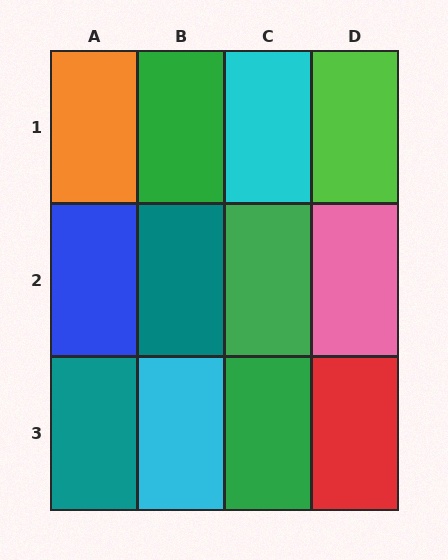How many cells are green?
3 cells are green.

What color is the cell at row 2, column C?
Green.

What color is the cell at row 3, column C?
Green.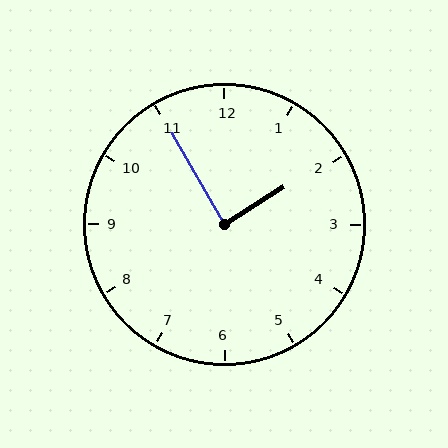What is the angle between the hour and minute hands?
Approximately 88 degrees.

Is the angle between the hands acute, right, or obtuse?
It is right.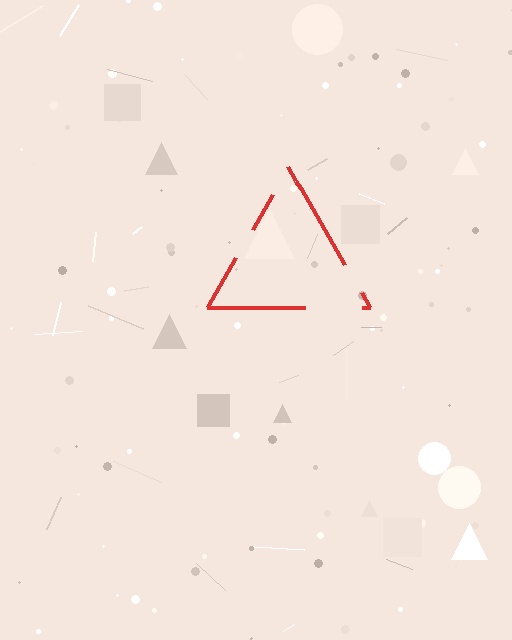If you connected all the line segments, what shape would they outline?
They would outline a triangle.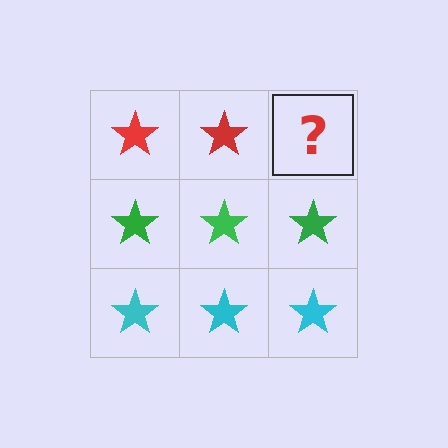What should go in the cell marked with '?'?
The missing cell should contain a red star.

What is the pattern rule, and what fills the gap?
The rule is that each row has a consistent color. The gap should be filled with a red star.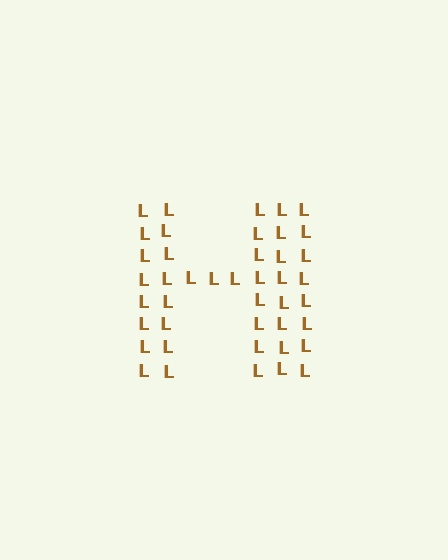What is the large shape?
The large shape is the letter H.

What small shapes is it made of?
It is made of small letter L's.